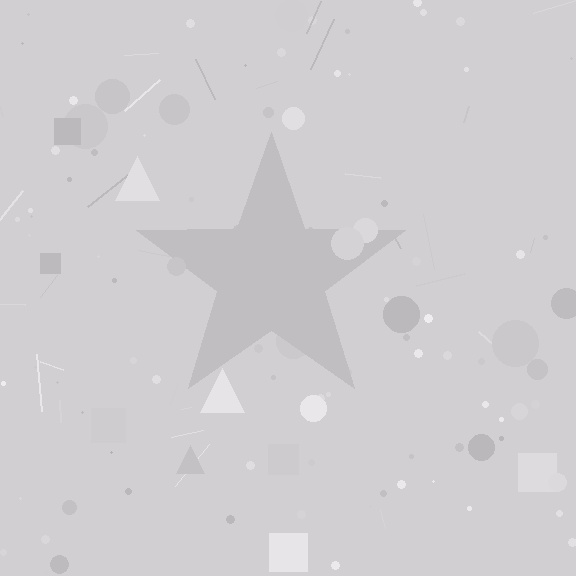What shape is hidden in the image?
A star is hidden in the image.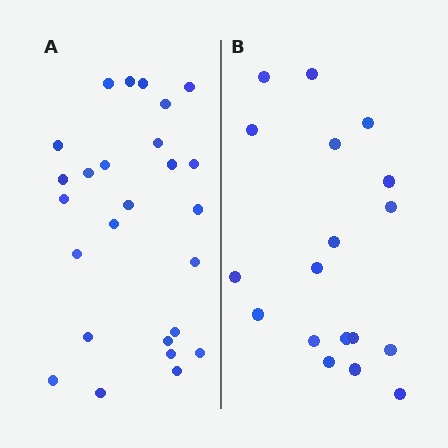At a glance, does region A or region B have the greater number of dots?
Region A (the left region) has more dots.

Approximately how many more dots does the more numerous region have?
Region A has roughly 8 or so more dots than region B.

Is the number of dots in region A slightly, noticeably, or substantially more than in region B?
Region A has noticeably more, but not dramatically so. The ratio is roughly 1.4 to 1.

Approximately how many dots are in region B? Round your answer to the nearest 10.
About 20 dots. (The exact count is 18, which rounds to 20.)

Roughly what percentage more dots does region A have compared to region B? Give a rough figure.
About 45% more.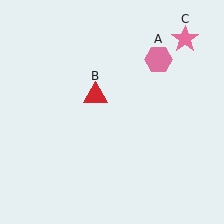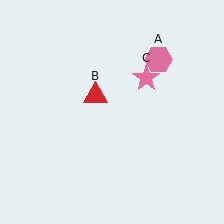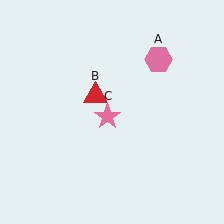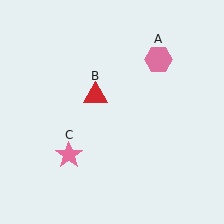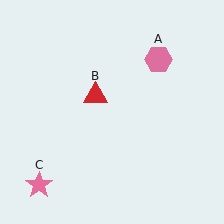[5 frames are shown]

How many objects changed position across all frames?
1 object changed position: pink star (object C).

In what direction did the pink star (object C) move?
The pink star (object C) moved down and to the left.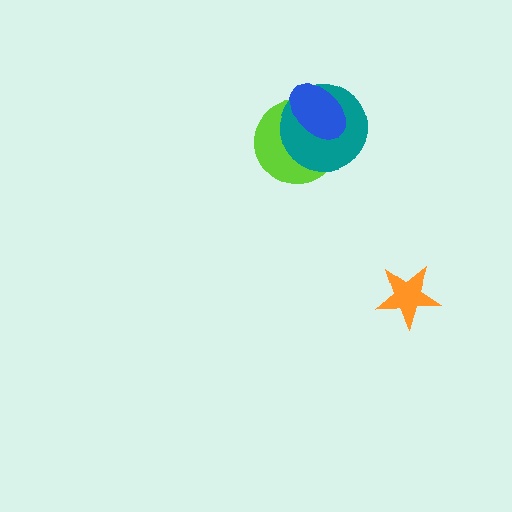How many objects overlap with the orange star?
0 objects overlap with the orange star.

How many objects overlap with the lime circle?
2 objects overlap with the lime circle.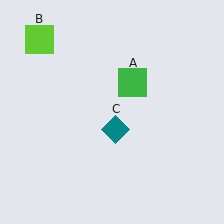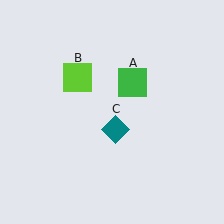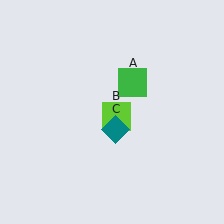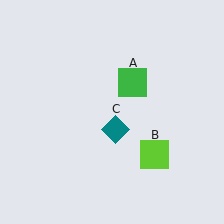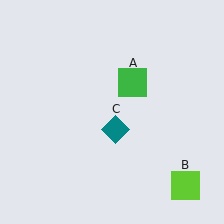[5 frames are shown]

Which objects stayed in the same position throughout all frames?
Green square (object A) and teal diamond (object C) remained stationary.